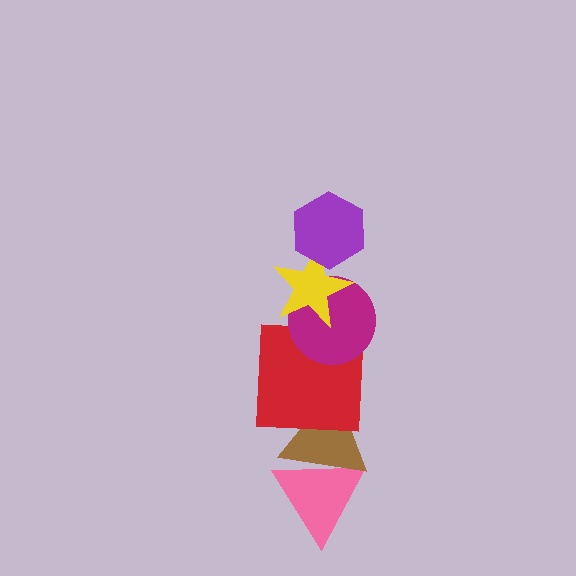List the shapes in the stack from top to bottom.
From top to bottom: the purple hexagon, the yellow star, the magenta circle, the red square, the brown triangle, the pink triangle.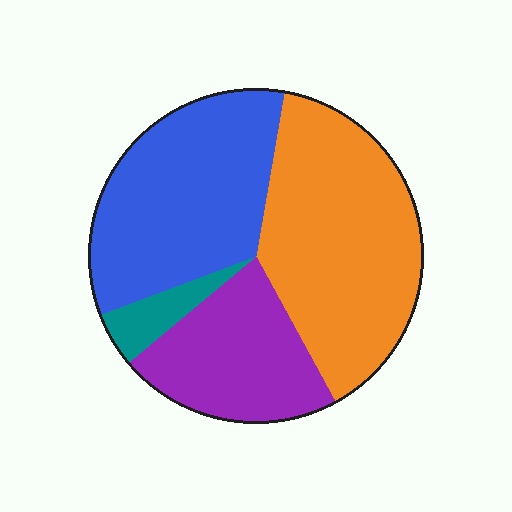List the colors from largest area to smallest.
From largest to smallest: orange, blue, purple, teal.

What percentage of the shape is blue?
Blue covers 34% of the shape.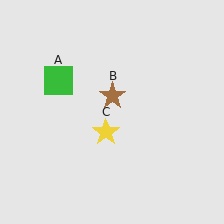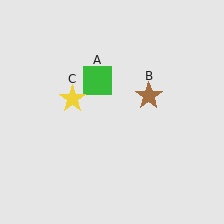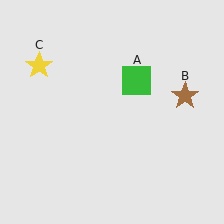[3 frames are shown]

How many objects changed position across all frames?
3 objects changed position: green square (object A), brown star (object B), yellow star (object C).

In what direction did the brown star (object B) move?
The brown star (object B) moved right.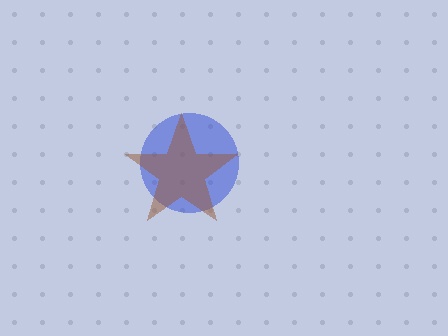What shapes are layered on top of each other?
The layered shapes are: a blue circle, a brown star.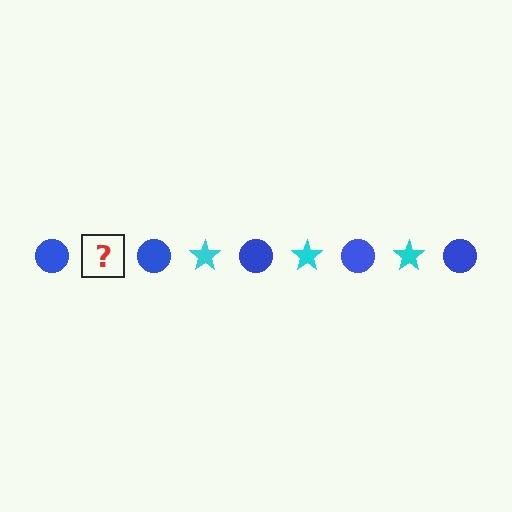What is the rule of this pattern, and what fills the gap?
The rule is that the pattern alternates between blue circle and cyan star. The gap should be filled with a cyan star.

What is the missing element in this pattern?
The missing element is a cyan star.